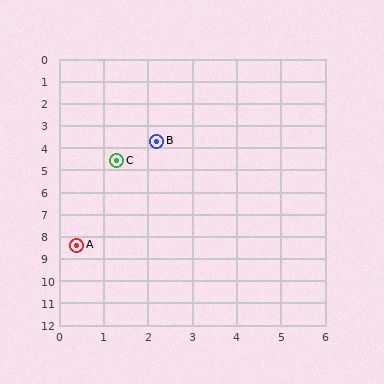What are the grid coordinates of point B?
Point B is at approximately (2.2, 3.7).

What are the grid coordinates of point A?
Point A is at approximately (0.4, 8.4).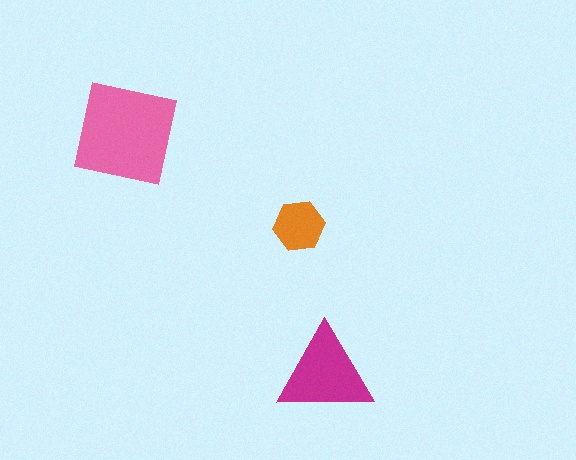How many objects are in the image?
There are 3 objects in the image.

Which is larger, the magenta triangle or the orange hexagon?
The magenta triangle.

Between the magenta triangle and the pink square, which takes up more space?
The pink square.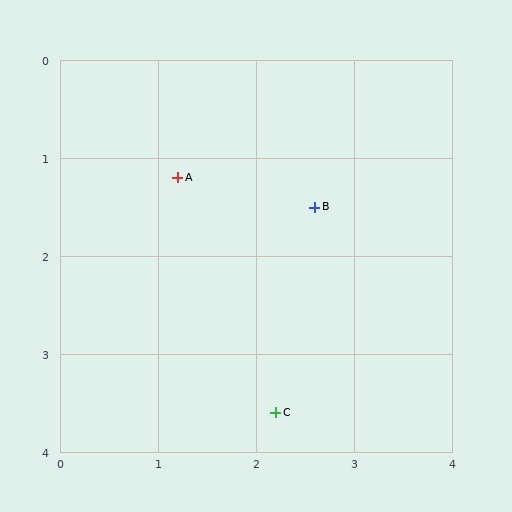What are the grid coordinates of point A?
Point A is at approximately (1.2, 1.2).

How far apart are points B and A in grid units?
Points B and A are about 1.4 grid units apart.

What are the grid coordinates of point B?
Point B is at approximately (2.6, 1.5).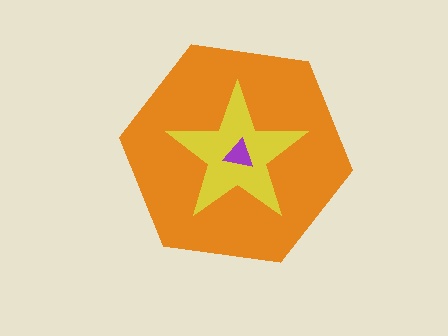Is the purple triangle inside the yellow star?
Yes.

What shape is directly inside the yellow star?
The purple triangle.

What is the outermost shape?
The orange hexagon.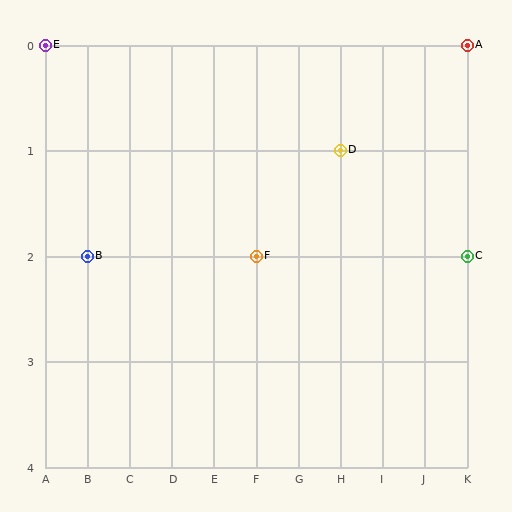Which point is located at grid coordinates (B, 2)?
Point B is at (B, 2).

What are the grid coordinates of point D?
Point D is at grid coordinates (H, 1).